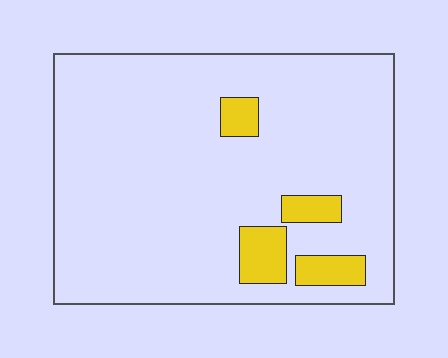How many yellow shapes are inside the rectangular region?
4.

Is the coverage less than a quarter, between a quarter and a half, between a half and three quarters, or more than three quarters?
Less than a quarter.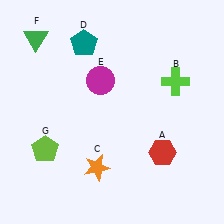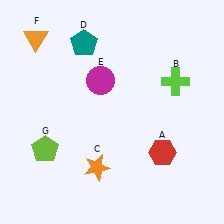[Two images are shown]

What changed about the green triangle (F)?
In Image 1, F is green. In Image 2, it changed to orange.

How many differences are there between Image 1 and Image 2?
There is 1 difference between the two images.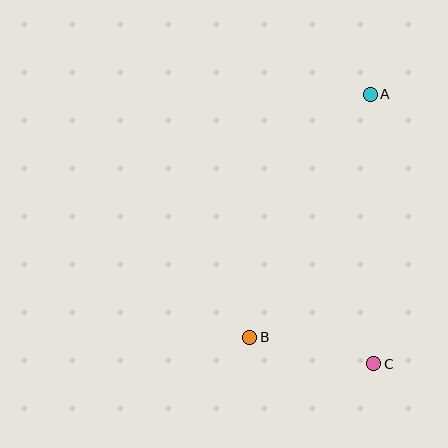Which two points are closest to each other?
Points B and C are closest to each other.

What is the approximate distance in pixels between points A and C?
The distance between A and C is approximately 269 pixels.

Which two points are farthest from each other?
Points A and B are farthest from each other.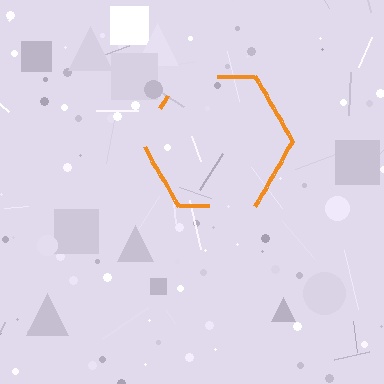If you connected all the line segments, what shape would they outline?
They would outline a hexagon.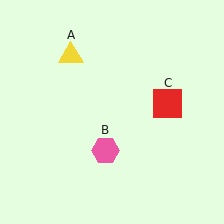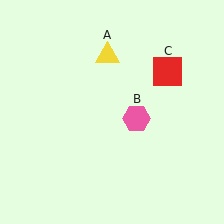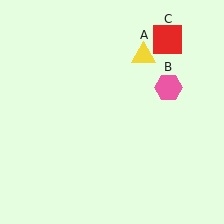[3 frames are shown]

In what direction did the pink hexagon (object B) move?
The pink hexagon (object B) moved up and to the right.